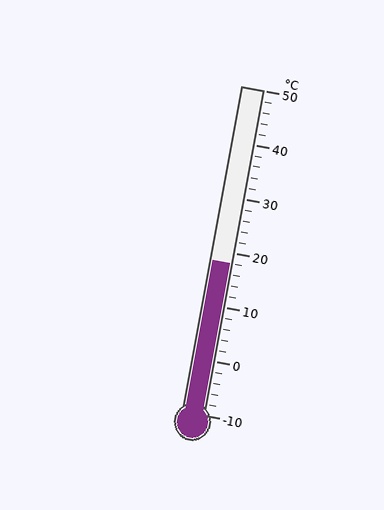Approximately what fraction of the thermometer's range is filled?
The thermometer is filled to approximately 45% of its range.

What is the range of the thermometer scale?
The thermometer scale ranges from -10°C to 50°C.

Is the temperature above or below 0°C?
The temperature is above 0°C.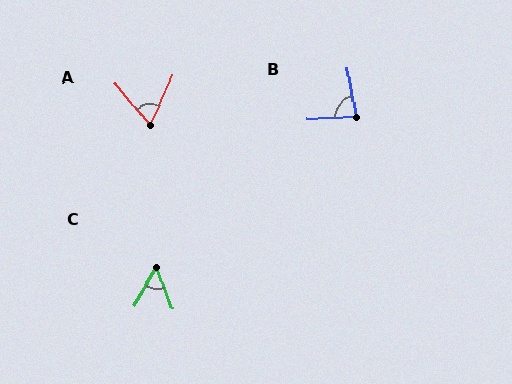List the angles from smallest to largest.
C (51°), A (65°), B (81°).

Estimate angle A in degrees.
Approximately 65 degrees.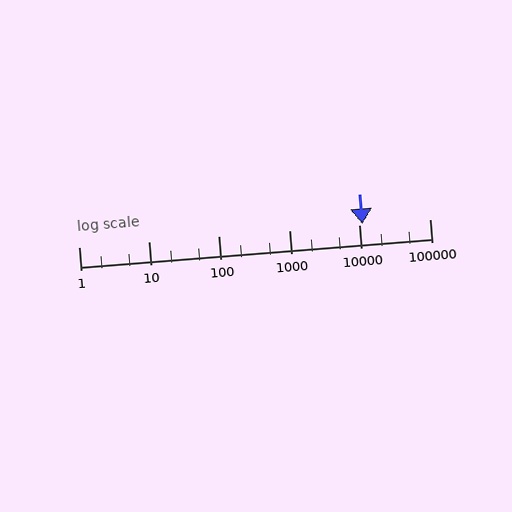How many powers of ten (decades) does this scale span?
The scale spans 5 decades, from 1 to 100000.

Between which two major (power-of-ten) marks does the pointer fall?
The pointer is between 10000 and 100000.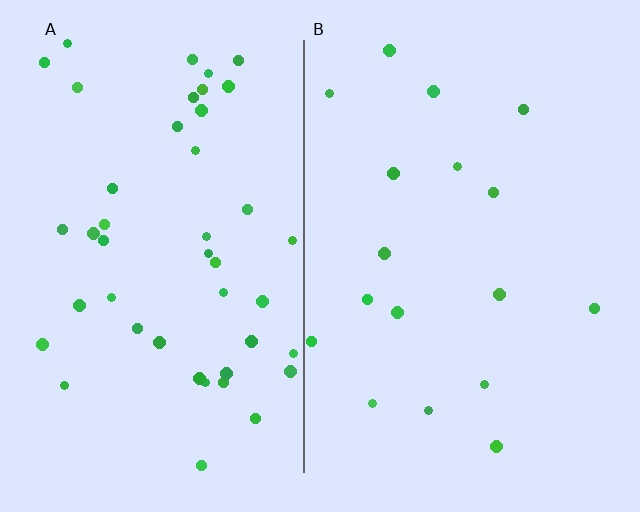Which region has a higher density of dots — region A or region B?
A (the left).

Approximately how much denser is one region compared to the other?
Approximately 2.6× — region A over region B.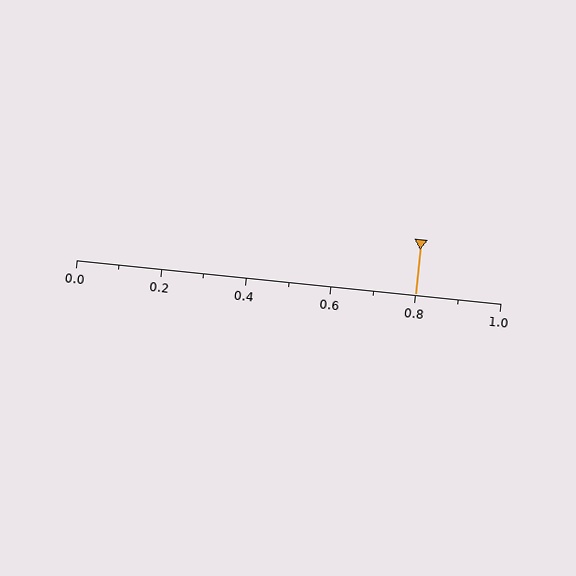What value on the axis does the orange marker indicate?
The marker indicates approximately 0.8.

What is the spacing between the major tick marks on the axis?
The major ticks are spaced 0.2 apart.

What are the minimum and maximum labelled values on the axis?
The axis runs from 0.0 to 1.0.